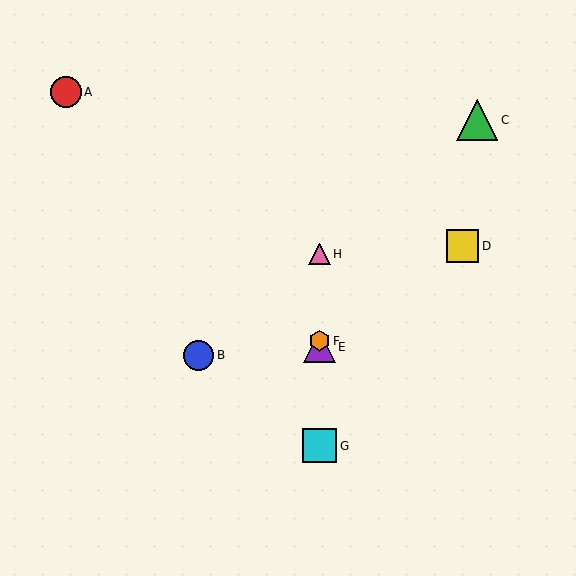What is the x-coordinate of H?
Object H is at x≈320.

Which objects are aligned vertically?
Objects E, F, G, H are aligned vertically.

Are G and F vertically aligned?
Yes, both are at x≈320.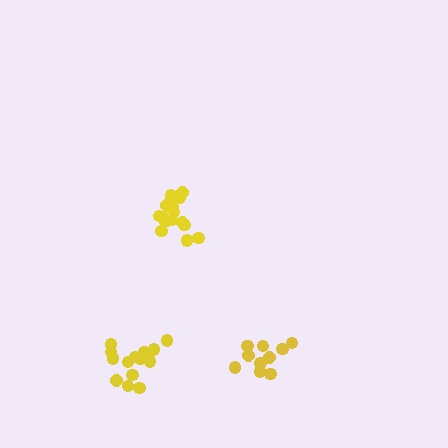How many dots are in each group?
Group 1: 10 dots, Group 2: 14 dots, Group 3: 16 dots (40 total).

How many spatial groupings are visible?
There are 3 spatial groupings.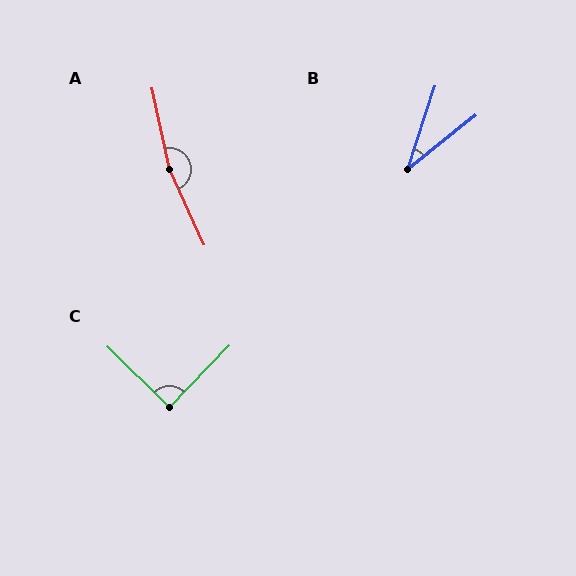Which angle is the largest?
A, at approximately 168 degrees.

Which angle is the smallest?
B, at approximately 33 degrees.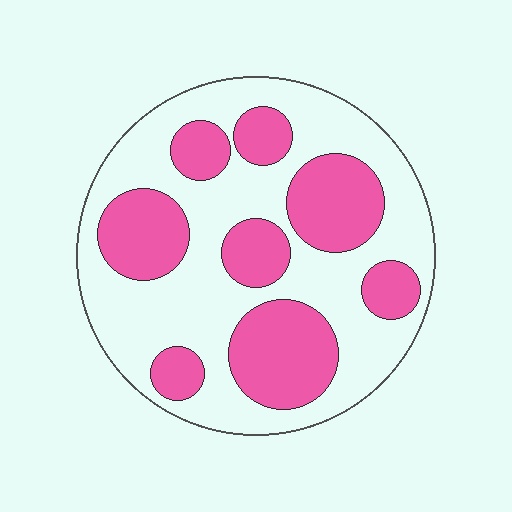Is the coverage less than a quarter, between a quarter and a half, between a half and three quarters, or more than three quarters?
Between a quarter and a half.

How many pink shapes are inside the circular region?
8.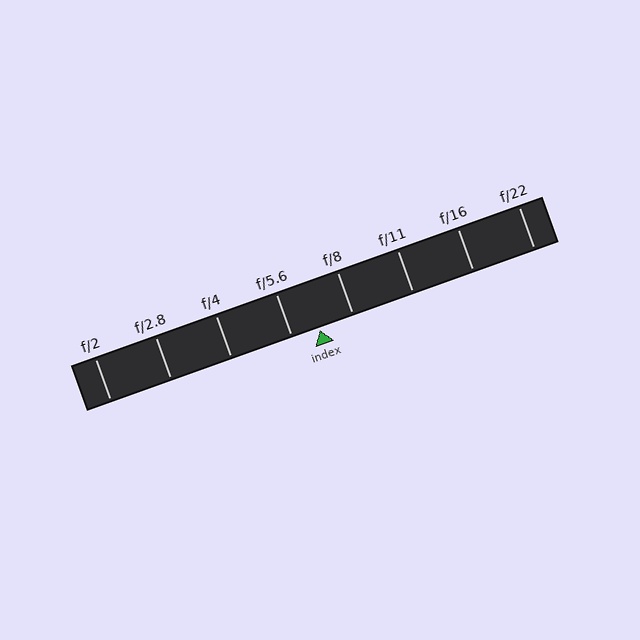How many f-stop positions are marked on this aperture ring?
There are 8 f-stop positions marked.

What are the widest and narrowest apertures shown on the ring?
The widest aperture shown is f/2 and the narrowest is f/22.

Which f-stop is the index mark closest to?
The index mark is closest to f/5.6.